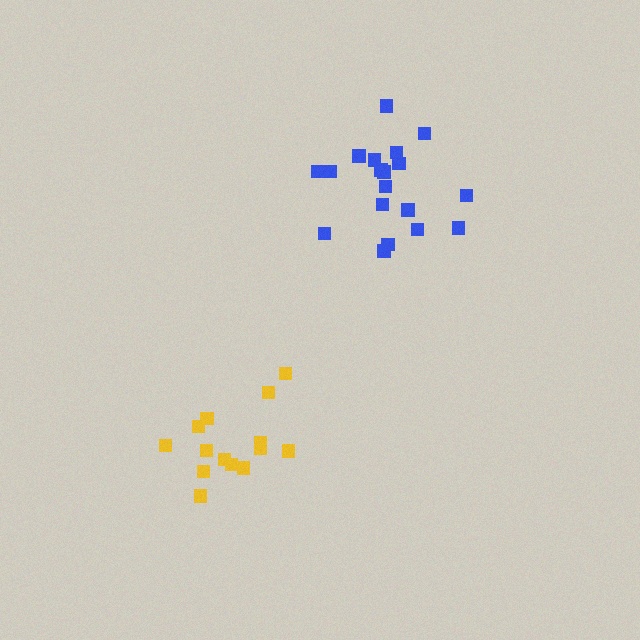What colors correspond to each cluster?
The clusters are colored: blue, yellow.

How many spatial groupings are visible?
There are 2 spatial groupings.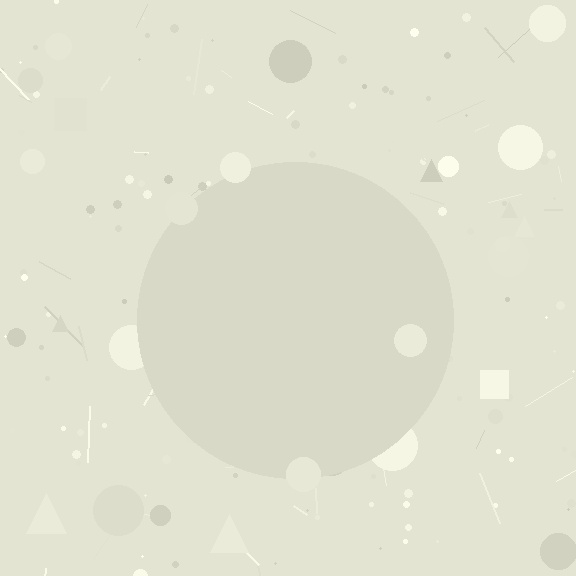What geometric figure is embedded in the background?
A circle is embedded in the background.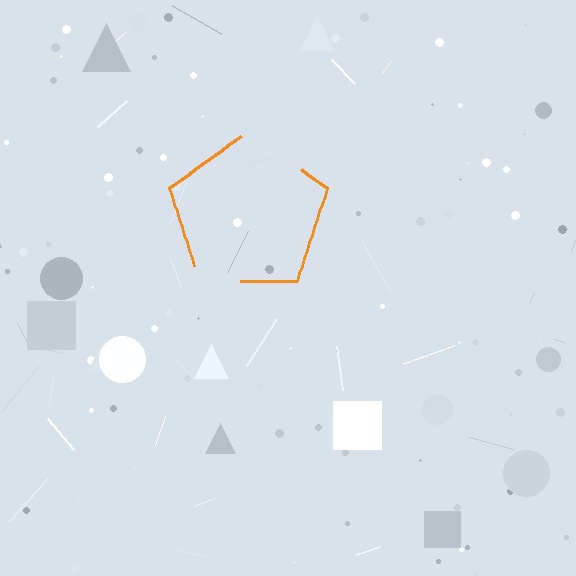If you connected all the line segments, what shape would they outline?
They would outline a pentagon.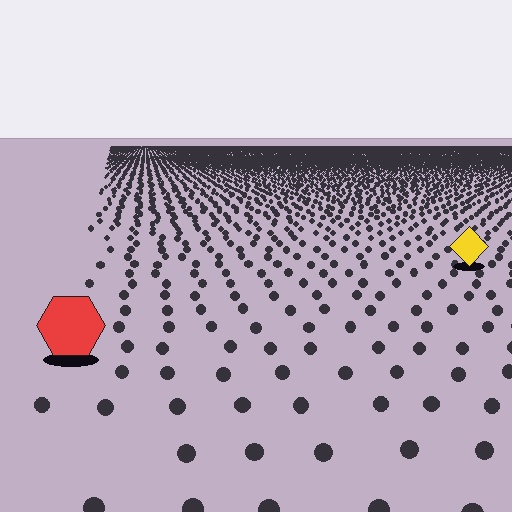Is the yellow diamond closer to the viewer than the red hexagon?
No. The red hexagon is closer — you can tell from the texture gradient: the ground texture is coarser near it.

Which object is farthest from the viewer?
The yellow diamond is farthest from the viewer. It appears smaller and the ground texture around it is denser.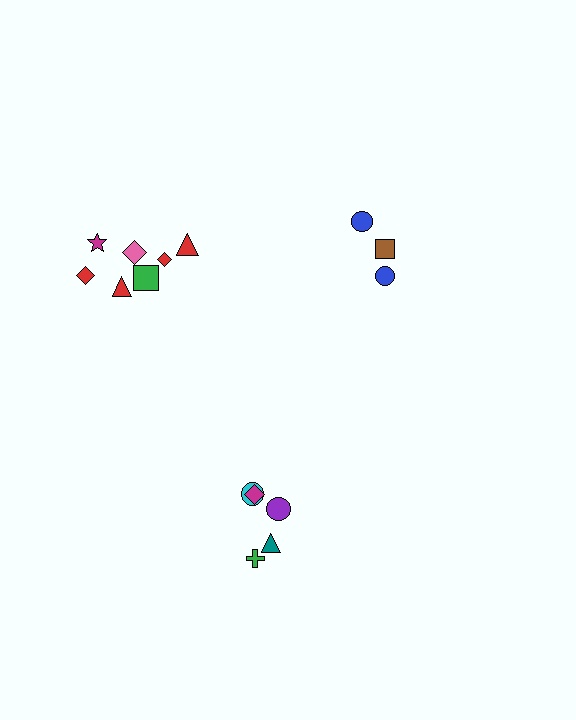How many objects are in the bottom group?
There are 5 objects.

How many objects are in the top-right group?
There are 3 objects.